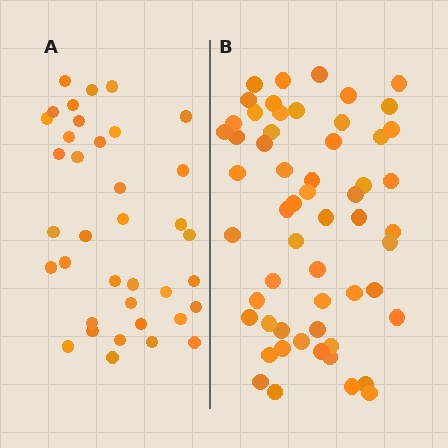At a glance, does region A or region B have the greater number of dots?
Region B (the right region) has more dots.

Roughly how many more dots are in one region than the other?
Region B has approximately 20 more dots than region A.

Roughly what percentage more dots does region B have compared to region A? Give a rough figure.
About 55% more.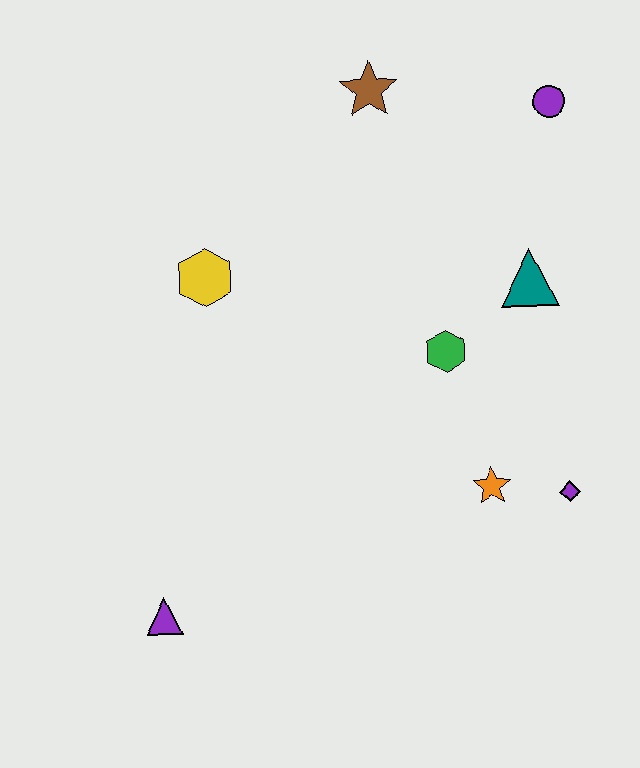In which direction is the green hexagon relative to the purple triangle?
The green hexagon is to the right of the purple triangle.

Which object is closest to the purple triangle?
The yellow hexagon is closest to the purple triangle.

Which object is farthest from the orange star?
The brown star is farthest from the orange star.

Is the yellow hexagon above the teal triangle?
Yes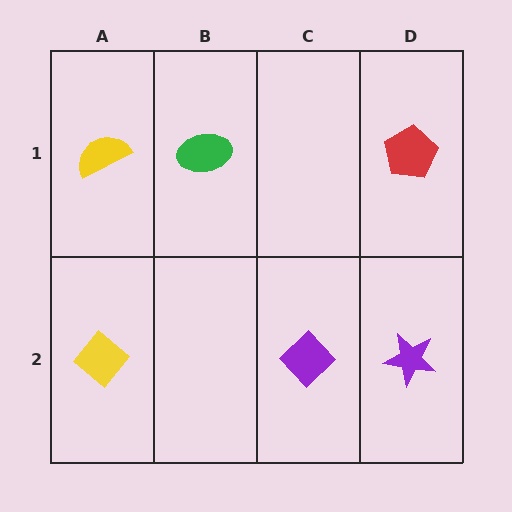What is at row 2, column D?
A purple star.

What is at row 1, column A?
A yellow semicircle.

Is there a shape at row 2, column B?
No, that cell is empty.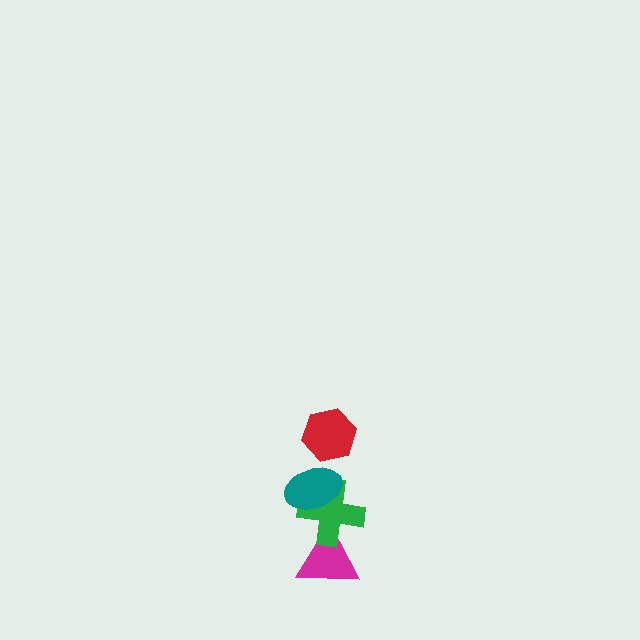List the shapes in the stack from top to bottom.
From top to bottom: the red hexagon, the teal ellipse, the green cross, the magenta triangle.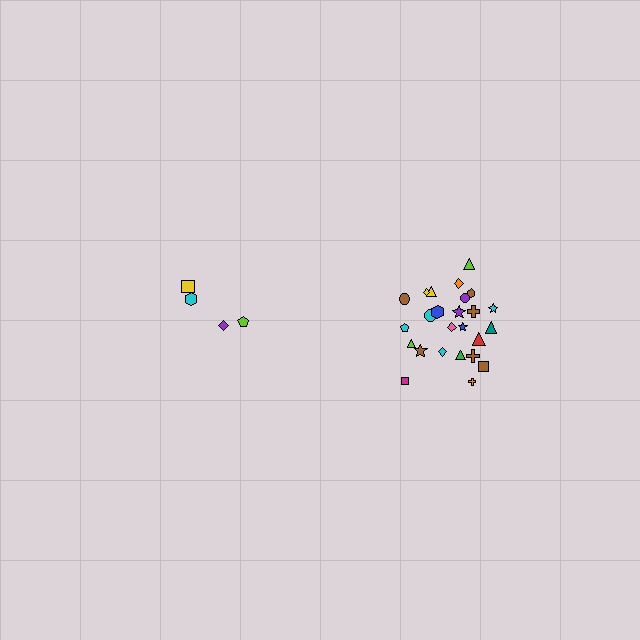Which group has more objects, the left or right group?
The right group.